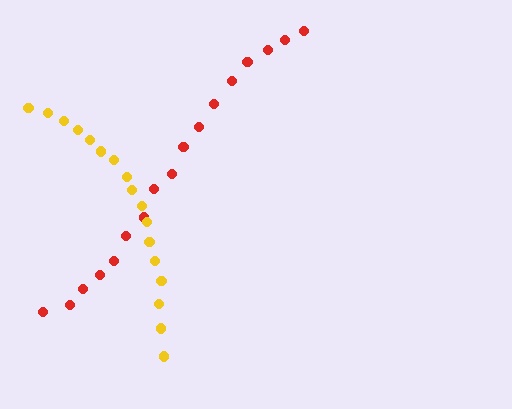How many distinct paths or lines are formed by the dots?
There are 2 distinct paths.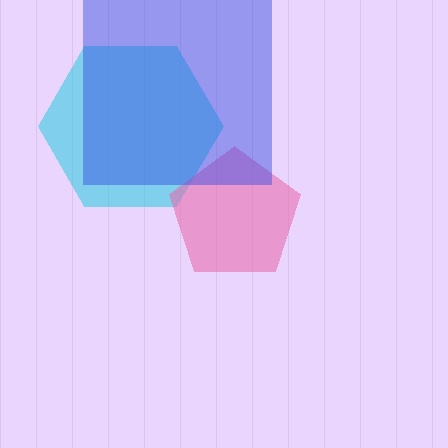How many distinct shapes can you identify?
There are 3 distinct shapes: a cyan hexagon, a pink pentagon, a blue square.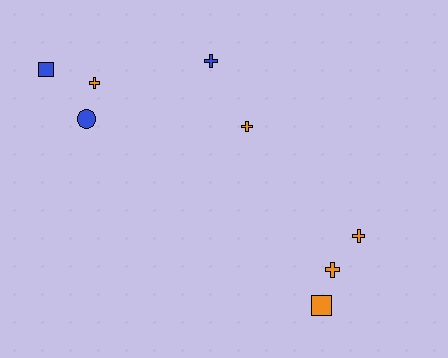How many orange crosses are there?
There are 4 orange crosses.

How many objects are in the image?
There are 8 objects.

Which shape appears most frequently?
Cross, with 5 objects.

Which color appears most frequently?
Orange, with 5 objects.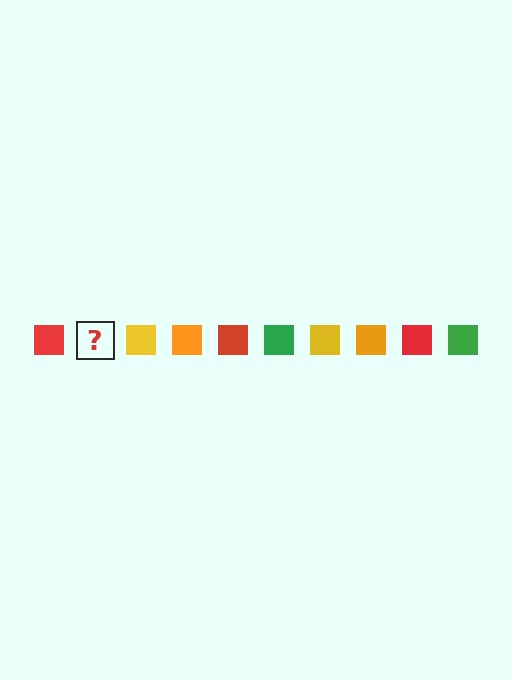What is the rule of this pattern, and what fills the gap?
The rule is that the pattern cycles through red, green, yellow, orange squares. The gap should be filled with a green square.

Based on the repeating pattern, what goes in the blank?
The blank should be a green square.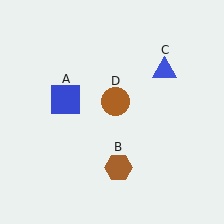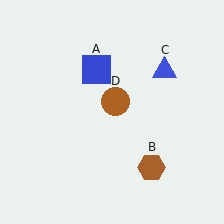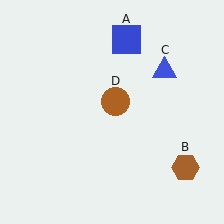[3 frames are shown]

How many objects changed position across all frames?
2 objects changed position: blue square (object A), brown hexagon (object B).